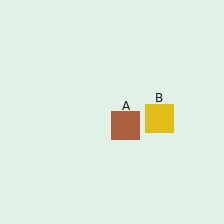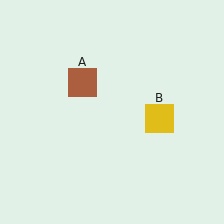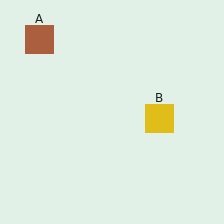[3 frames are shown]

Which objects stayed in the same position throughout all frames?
Yellow square (object B) remained stationary.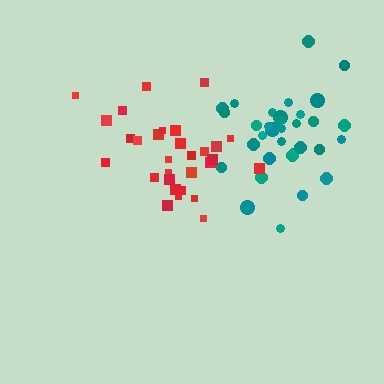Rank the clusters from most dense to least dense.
red, teal.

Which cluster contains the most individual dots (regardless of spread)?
Teal (33).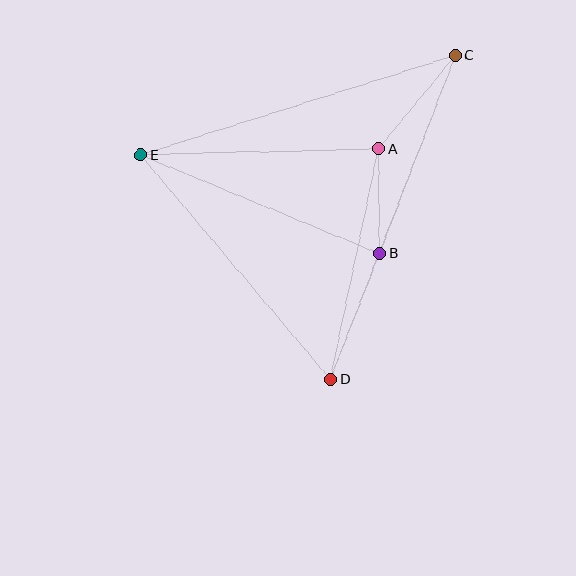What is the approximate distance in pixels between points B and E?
The distance between B and E is approximately 259 pixels.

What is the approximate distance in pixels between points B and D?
The distance between B and D is approximately 135 pixels.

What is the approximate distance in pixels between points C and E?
The distance between C and E is approximately 330 pixels.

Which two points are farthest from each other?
Points C and D are farthest from each other.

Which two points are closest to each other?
Points A and B are closest to each other.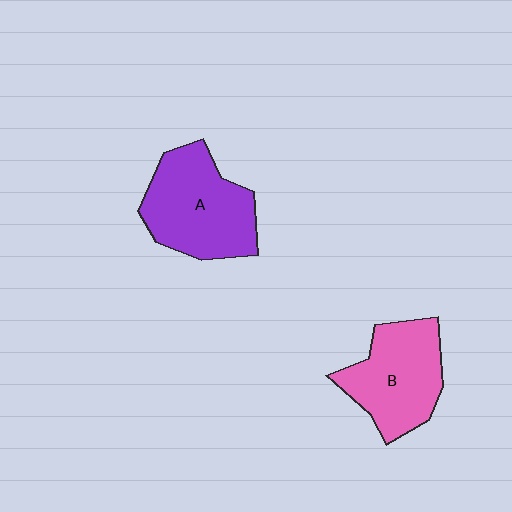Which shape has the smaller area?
Shape B (pink).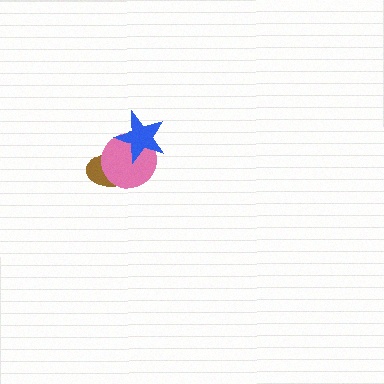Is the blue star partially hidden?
No, no other shape covers it.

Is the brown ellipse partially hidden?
Yes, it is partially covered by another shape.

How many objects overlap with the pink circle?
2 objects overlap with the pink circle.